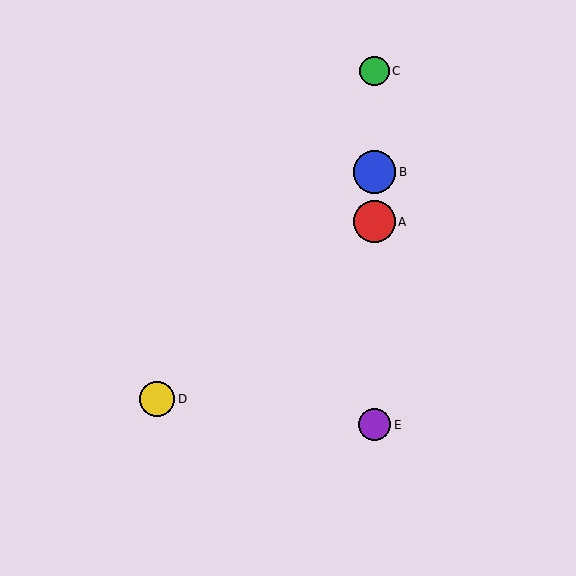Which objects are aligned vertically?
Objects A, B, C, E are aligned vertically.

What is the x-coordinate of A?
Object A is at x≈374.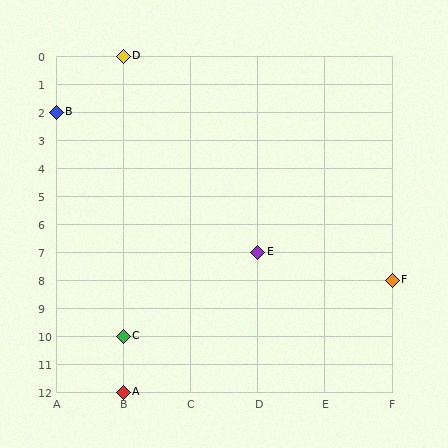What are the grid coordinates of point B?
Point B is at grid coordinates (A, 2).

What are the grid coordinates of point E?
Point E is at grid coordinates (D, 7).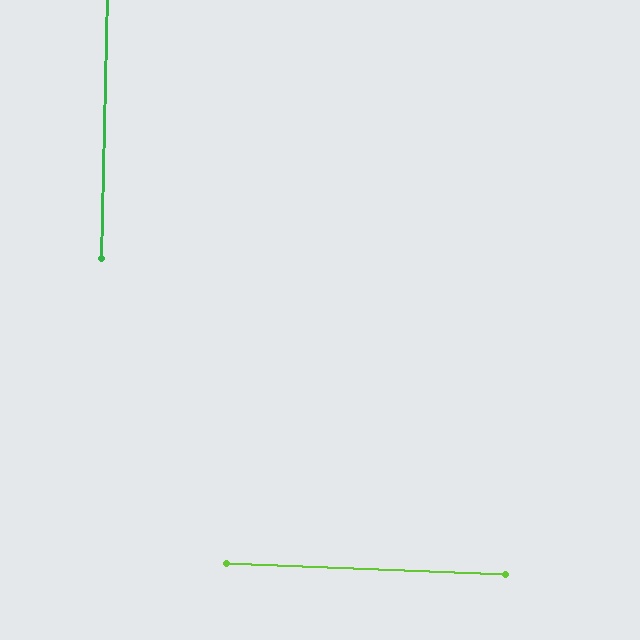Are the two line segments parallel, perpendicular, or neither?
Perpendicular — they meet at approximately 89°.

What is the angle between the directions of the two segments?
Approximately 89 degrees.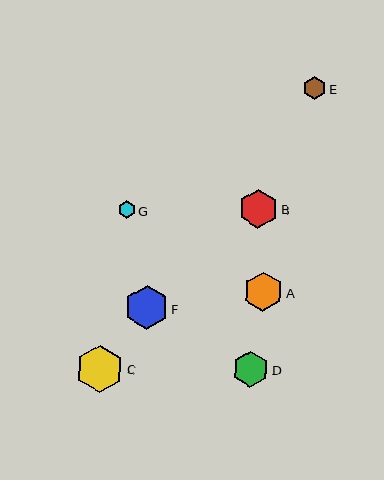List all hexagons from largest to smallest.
From largest to smallest: C, F, A, B, D, E, G.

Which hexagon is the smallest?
Hexagon G is the smallest with a size of approximately 17 pixels.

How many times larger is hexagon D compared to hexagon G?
Hexagon D is approximately 2.1 times the size of hexagon G.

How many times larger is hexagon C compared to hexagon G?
Hexagon C is approximately 2.8 times the size of hexagon G.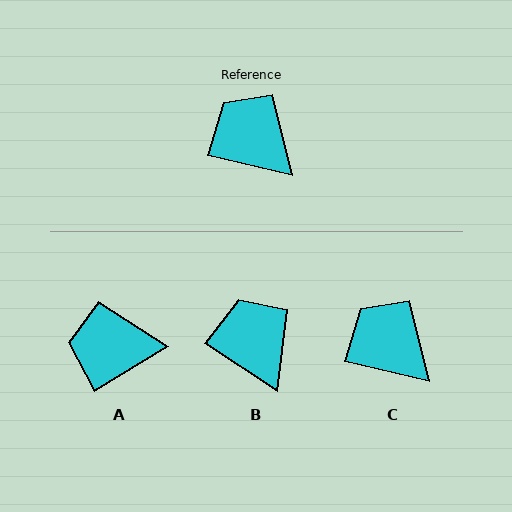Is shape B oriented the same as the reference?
No, it is off by about 21 degrees.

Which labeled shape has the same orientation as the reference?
C.